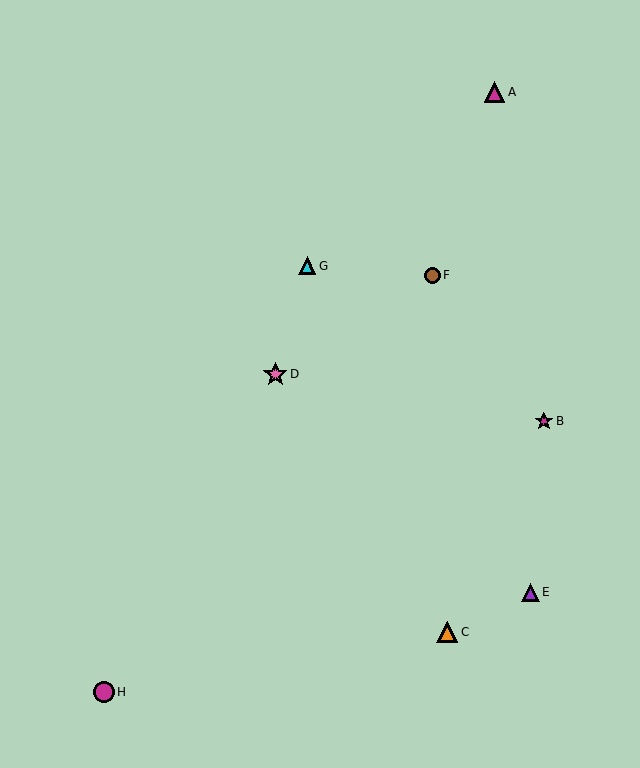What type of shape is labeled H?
Shape H is a magenta circle.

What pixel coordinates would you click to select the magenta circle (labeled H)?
Click at (104, 692) to select the magenta circle H.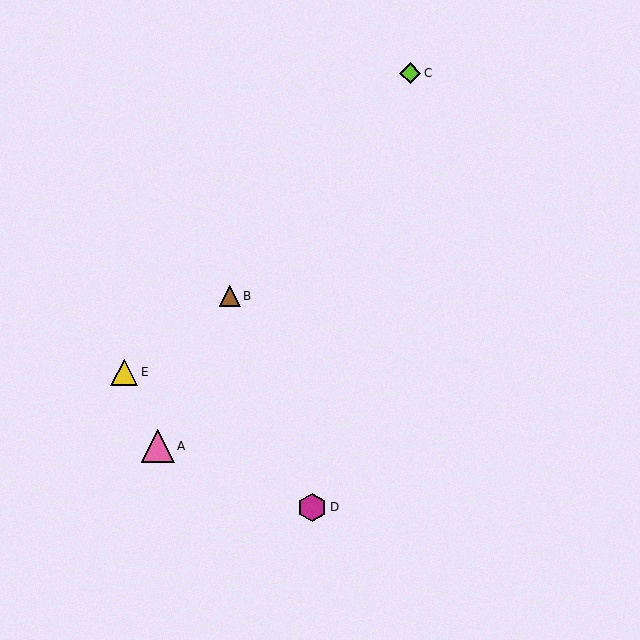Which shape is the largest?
The pink triangle (labeled A) is the largest.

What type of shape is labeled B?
Shape B is a brown triangle.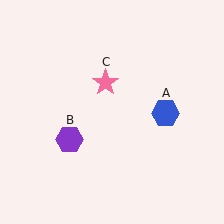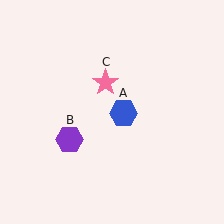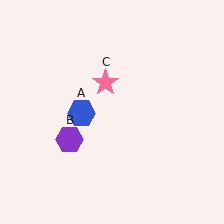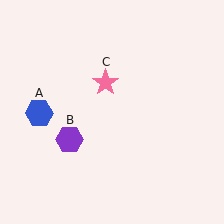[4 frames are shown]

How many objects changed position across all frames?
1 object changed position: blue hexagon (object A).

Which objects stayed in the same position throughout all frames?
Purple hexagon (object B) and pink star (object C) remained stationary.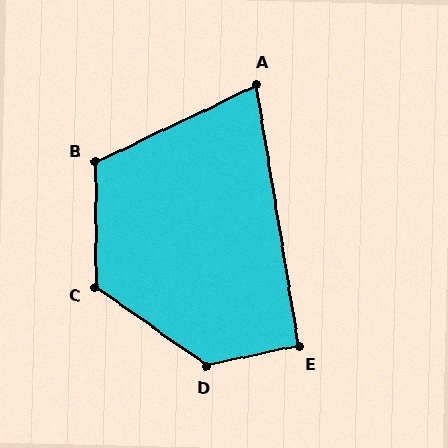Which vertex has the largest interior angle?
D, at approximately 132 degrees.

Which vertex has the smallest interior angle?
A, at approximately 74 degrees.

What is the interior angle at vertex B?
Approximately 115 degrees (obtuse).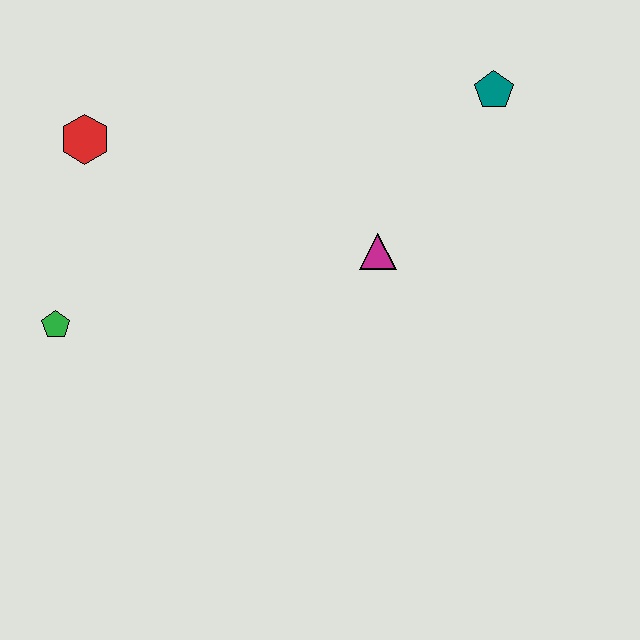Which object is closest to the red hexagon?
The green pentagon is closest to the red hexagon.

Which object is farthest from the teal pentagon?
The green pentagon is farthest from the teal pentagon.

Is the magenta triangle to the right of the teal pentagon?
No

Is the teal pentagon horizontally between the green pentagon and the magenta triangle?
No